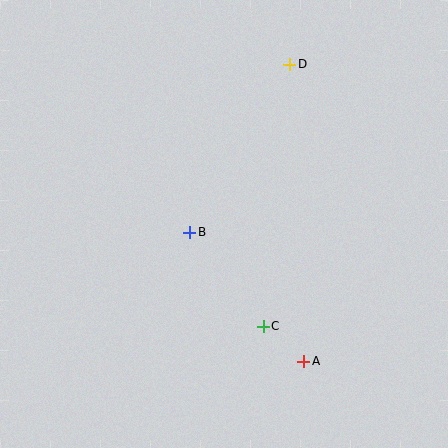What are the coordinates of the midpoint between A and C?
The midpoint between A and C is at (283, 344).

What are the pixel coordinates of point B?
Point B is at (190, 232).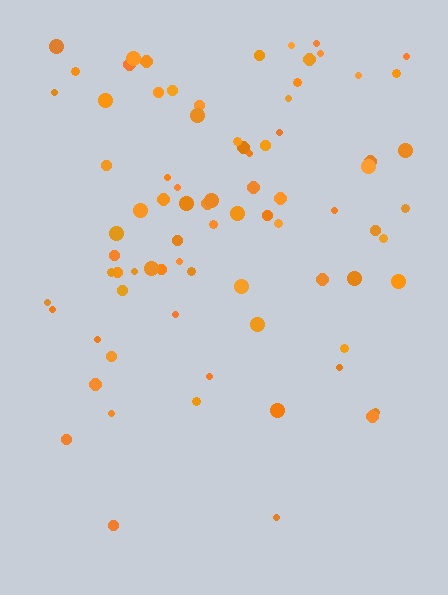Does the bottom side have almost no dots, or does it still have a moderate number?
Still a moderate number, just noticeably fewer than the top.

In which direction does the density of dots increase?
From bottom to top, with the top side densest.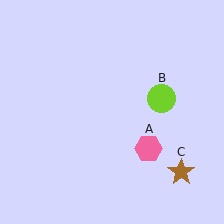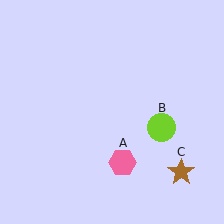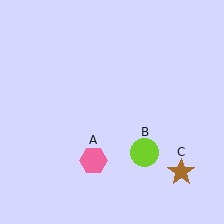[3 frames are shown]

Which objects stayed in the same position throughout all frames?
Brown star (object C) remained stationary.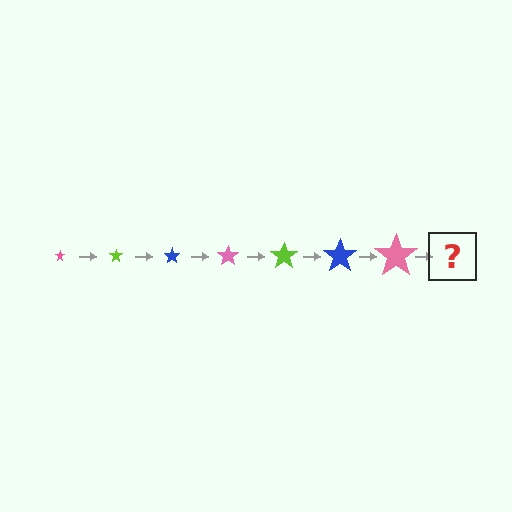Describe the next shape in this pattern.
It should be a lime star, larger than the previous one.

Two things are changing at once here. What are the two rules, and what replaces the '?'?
The two rules are that the star grows larger each step and the color cycles through pink, lime, and blue. The '?' should be a lime star, larger than the previous one.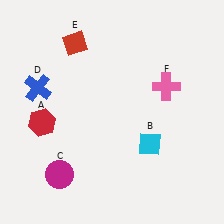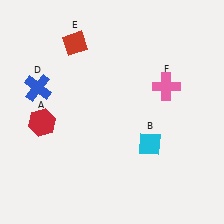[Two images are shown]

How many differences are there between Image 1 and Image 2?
There is 1 difference between the two images.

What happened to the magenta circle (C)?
The magenta circle (C) was removed in Image 2. It was in the bottom-left area of Image 1.